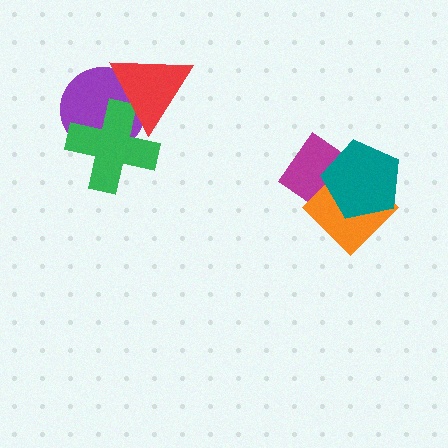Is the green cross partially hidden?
Yes, it is partially covered by another shape.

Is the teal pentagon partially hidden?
No, no other shape covers it.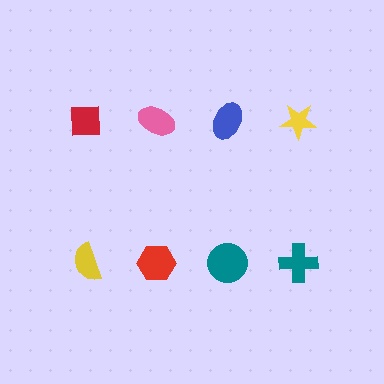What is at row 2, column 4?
A teal cross.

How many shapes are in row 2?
4 shapes.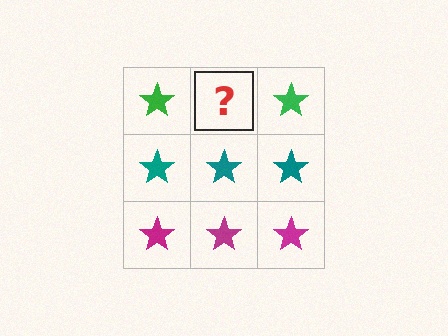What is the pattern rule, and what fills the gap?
The rule is that each row has a consistent color. The gap should be filled with a green star.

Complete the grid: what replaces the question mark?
The question mark should be replaced with a green star.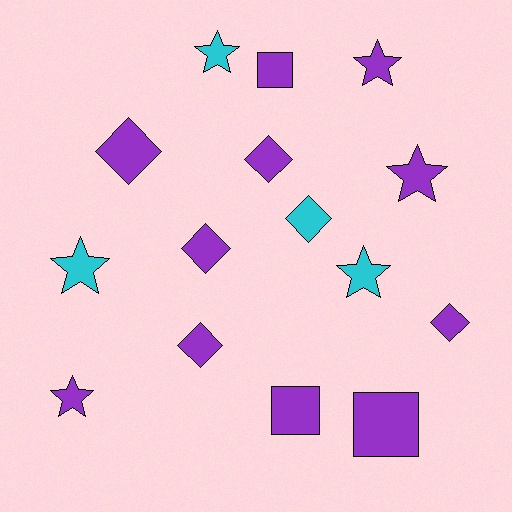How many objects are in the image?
There are 15 objects.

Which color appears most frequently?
Purple, with 11 objects.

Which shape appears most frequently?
Diamond, with 6 objects.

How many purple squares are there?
There are 3 purple squares.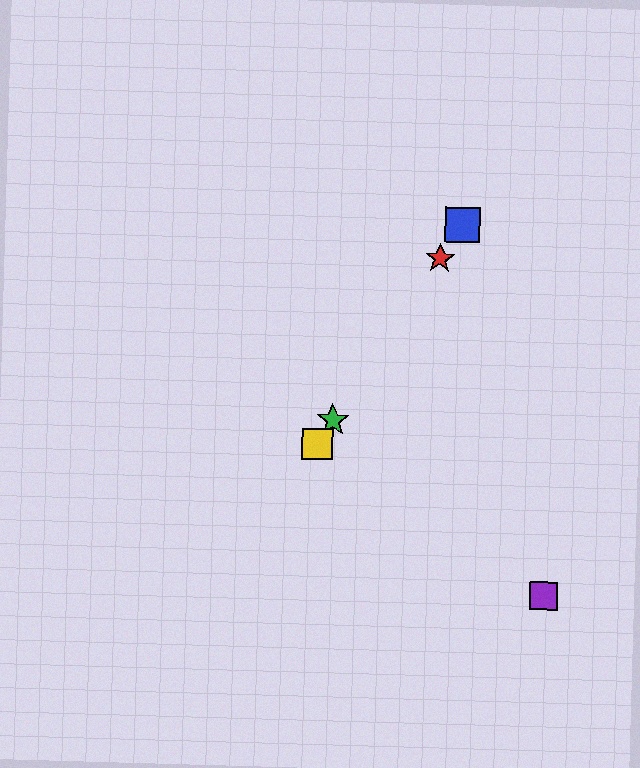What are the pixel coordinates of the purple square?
The purple square is at (544, 596).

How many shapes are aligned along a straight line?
4 shapes (the red star, the blue square, the green star, the yellow square) are aligned along a straight line.